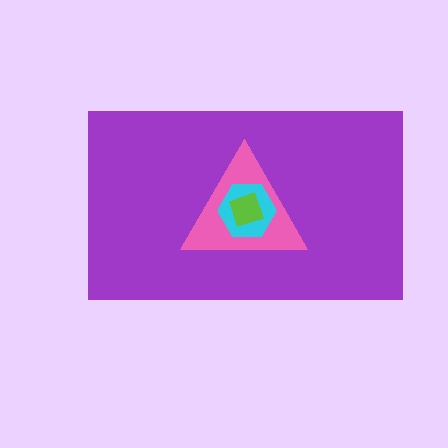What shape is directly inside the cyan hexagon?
The lime square.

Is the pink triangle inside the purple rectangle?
Yes.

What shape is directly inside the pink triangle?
The cyan hexagon.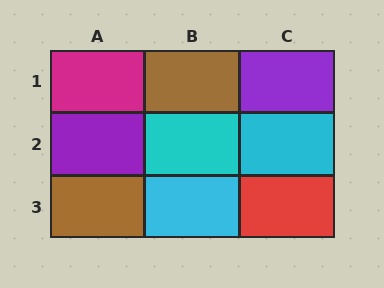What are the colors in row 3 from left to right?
Brown, cyan, red.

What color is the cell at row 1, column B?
Brown.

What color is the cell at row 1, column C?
Purple.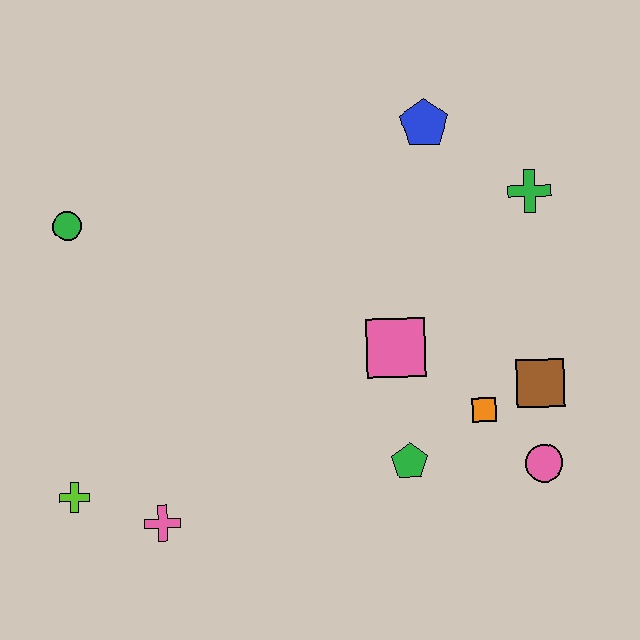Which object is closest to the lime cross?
The pink cross is closest to the lime cross.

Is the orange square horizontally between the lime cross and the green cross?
Yes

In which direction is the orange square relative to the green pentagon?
The orange square is to the right of the green pentagon.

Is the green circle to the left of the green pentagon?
Yes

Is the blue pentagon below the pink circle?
No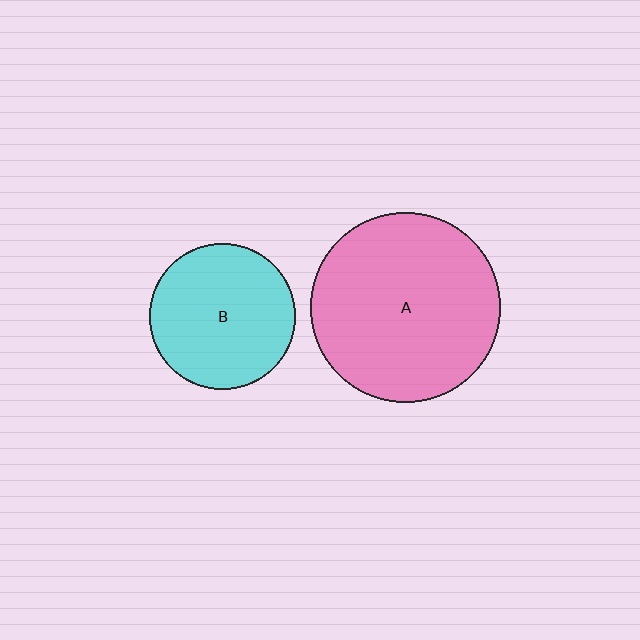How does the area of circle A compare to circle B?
Approximately 1.7 times.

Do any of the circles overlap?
No, none of the circles overlap.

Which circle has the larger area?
Circle A (pink).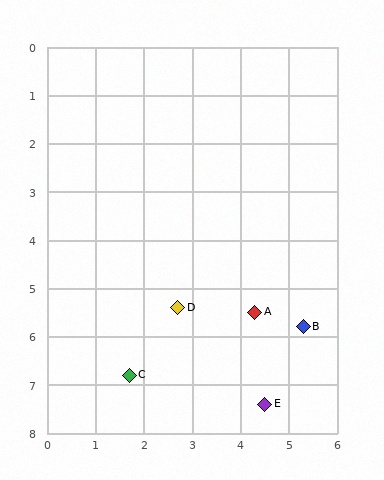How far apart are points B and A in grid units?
Points B and A are about 1.0 grid units apart.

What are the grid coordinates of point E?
Point E is at approximately (4.5, 7.4).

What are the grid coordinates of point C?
Point C is at approximately (1.7, 6.8).